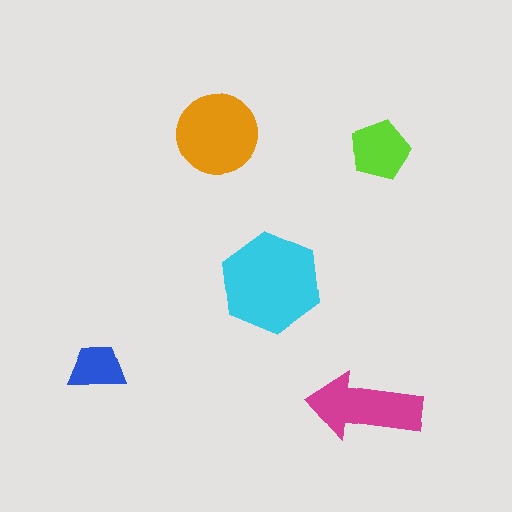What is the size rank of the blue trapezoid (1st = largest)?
5th.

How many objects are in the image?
There are 5 objects in the image.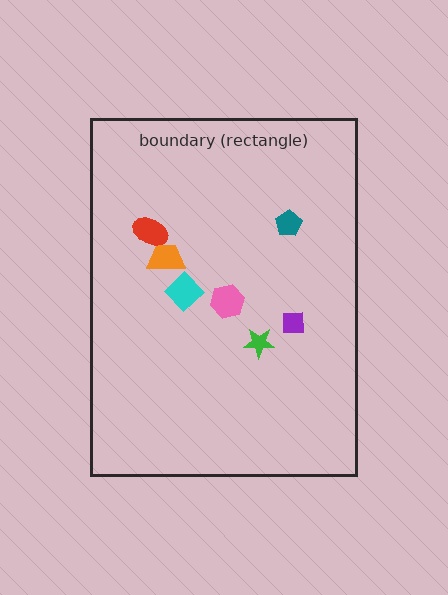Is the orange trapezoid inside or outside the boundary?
Inside.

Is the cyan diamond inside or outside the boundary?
Inside.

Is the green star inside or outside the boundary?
Inside.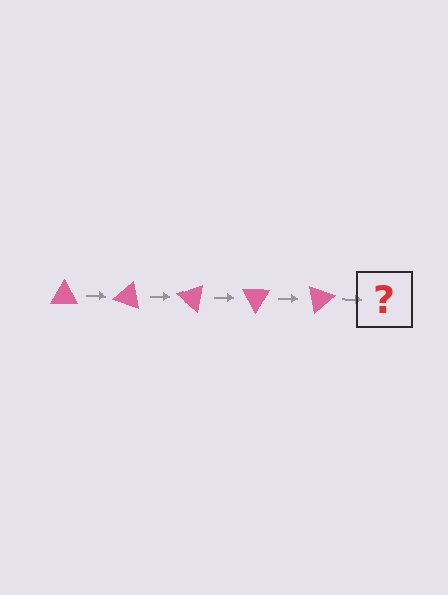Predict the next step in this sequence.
The next step is a pink triangle rotated 100 degrees.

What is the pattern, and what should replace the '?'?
The pattern is that the triangle rotates 20 degrees each step. The '?' should be a pink triangle rotated 100 degrees.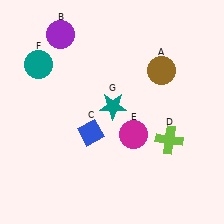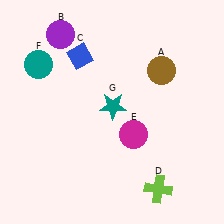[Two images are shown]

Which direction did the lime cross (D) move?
The lime cross (D) moved down.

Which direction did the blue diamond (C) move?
The blue diamond (C) moved up.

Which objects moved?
The objects that moved are: the blue diamond (C), the lime cross (D).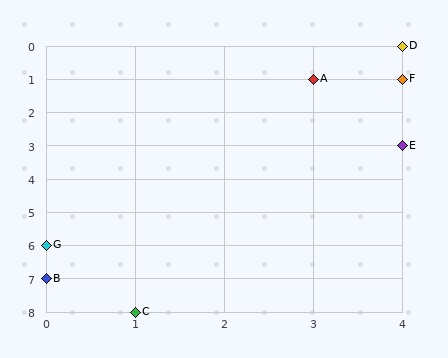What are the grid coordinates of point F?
Point F is at grid coordinates (4, 1).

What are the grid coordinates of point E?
Point E is at grid coordinates (4, 3).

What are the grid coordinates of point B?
Point B is at grid coordinates (0, 7).